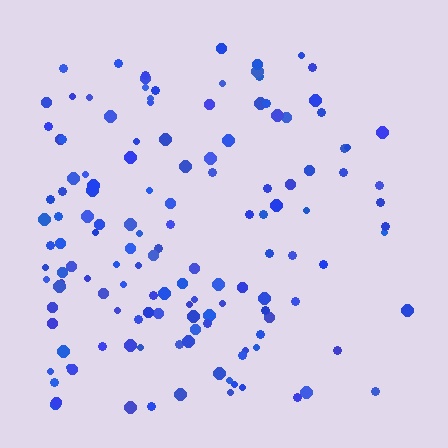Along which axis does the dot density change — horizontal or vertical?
Horizontal.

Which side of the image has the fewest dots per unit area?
The right.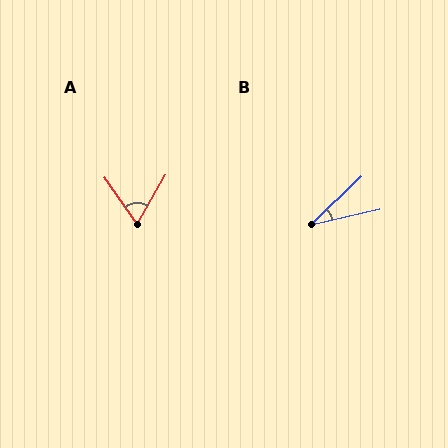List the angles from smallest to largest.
B (31°), A (65°).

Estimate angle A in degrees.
Approximately 65 degrees.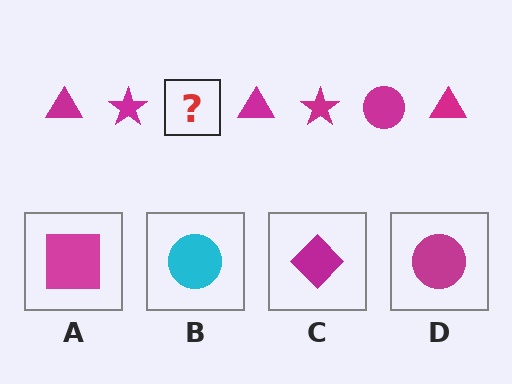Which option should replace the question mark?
Option D.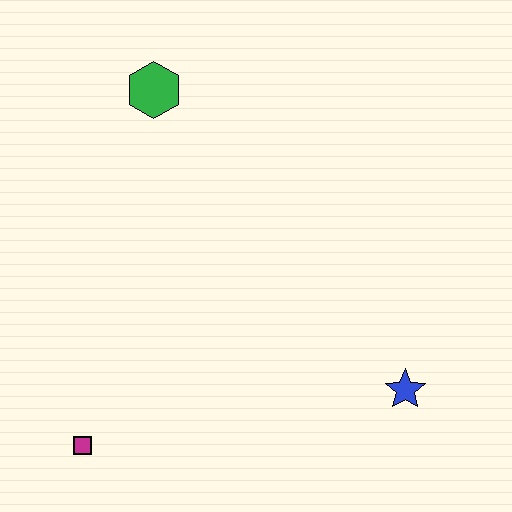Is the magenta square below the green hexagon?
Yes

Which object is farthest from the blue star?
The green hexagon is farthest from the blue star.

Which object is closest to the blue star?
The magenta square is closest to the blue star.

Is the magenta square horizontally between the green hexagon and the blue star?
No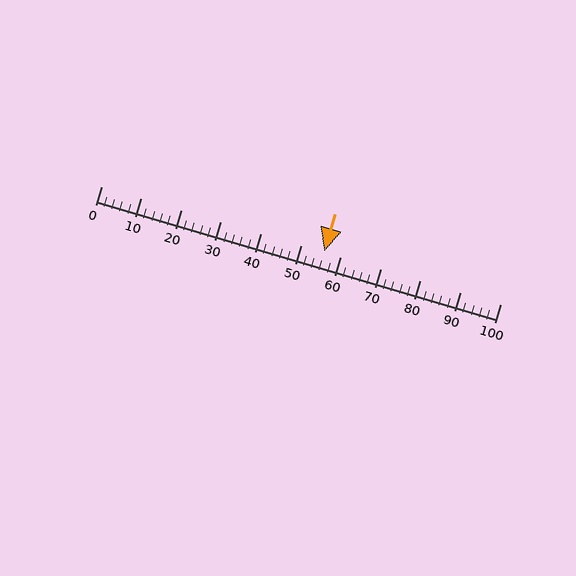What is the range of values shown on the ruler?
The ruler shows values from 0 to 100.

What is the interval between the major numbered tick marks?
The major tick marks are spaced 10 units apart.